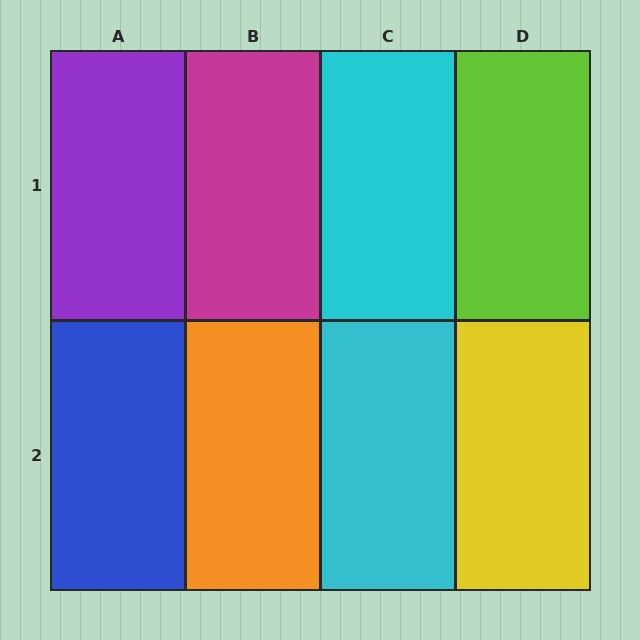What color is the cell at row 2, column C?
Cyan.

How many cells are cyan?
2 cells are cyan.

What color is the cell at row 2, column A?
Blue.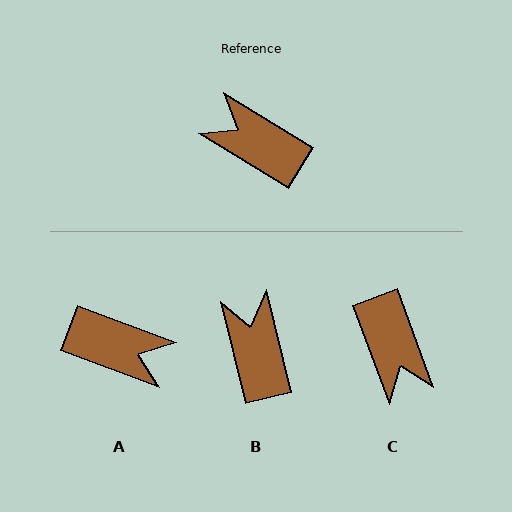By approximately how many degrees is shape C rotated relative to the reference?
Approximately 142 degrees counter-clockwise.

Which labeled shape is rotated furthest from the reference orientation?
A, about 169 degrees away.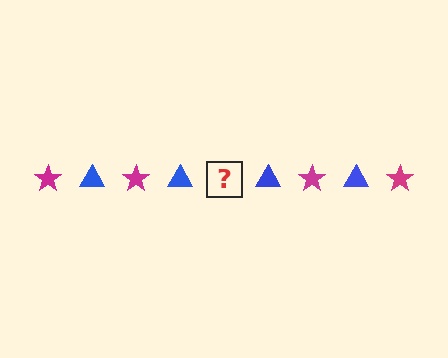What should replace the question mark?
The question mark should be replaced with a magenta star.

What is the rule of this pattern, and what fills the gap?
The rule is that the pattern alternates between magenta star and blue triangle. The gap should be filled with a magenta star.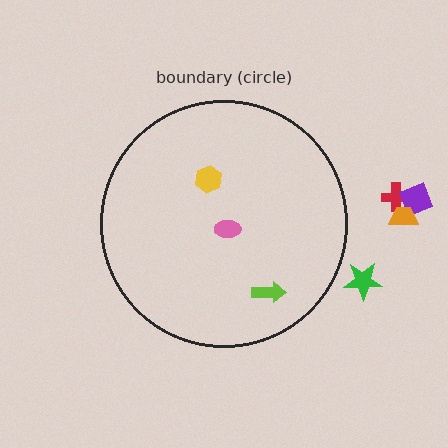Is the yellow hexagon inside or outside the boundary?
Inside.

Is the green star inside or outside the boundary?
Outside.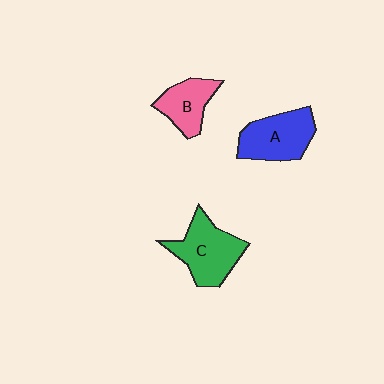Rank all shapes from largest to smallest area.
From largest to smallest: C (green), A (blue), B (pink).